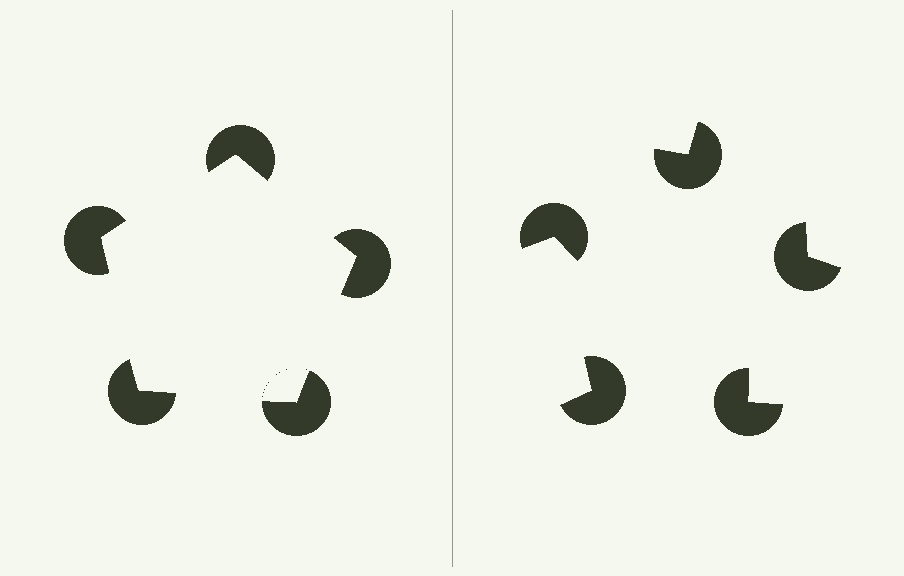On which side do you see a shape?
An illusory pentagon appears on the left side. On the right side the wedge cuts are rotated, so no coherent shape forms.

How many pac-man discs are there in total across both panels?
10 — 5 on each side.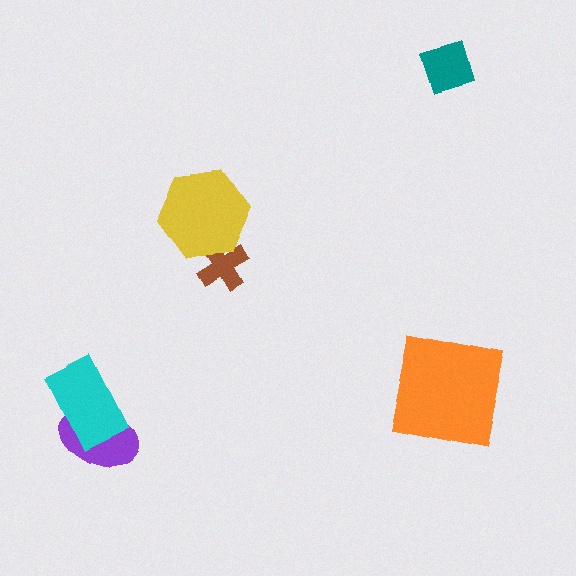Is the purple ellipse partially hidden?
Yes, it is partially covered by another shape.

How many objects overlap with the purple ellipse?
1 object overlaps with the purple ellipse.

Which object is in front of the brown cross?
The yellow hexagon is in front of the brown cross.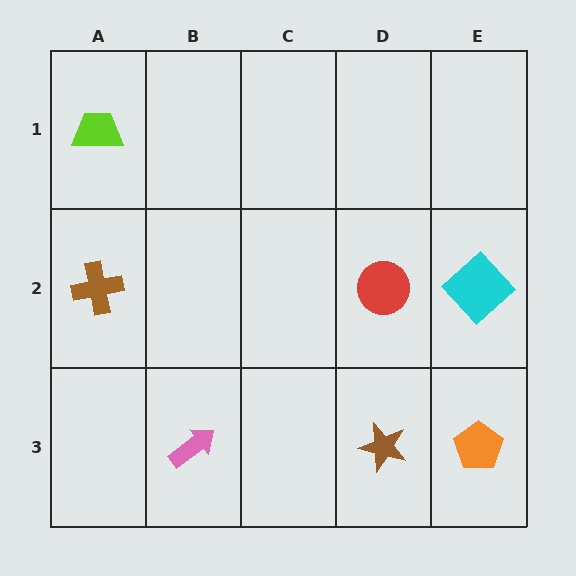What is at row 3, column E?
An orange pentagon.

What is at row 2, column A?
A brown cross.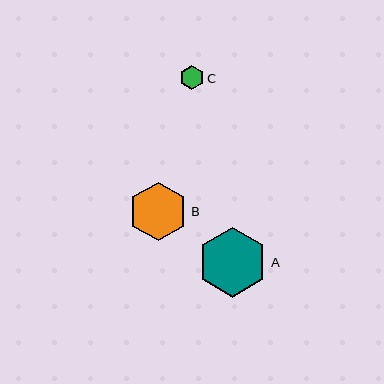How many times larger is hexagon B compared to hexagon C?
Hexagon B is approximately 2.5 times the size of hexagon C.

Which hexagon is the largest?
Hexagon A is the largest with a size of approximately 70 pixels.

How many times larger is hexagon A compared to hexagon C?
Hexagon A is approximately 2.9 times the size of hexagon C.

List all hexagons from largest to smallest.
From largest to smallest: A, B, C.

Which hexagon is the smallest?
Hexagon C is the smallest with a size of approximately 24 pixels.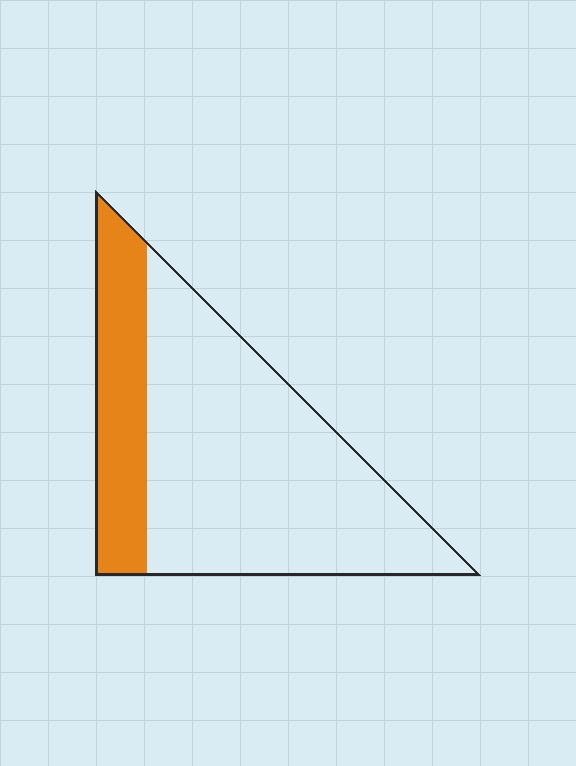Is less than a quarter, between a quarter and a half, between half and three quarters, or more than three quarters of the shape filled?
Between a quarter and a half.